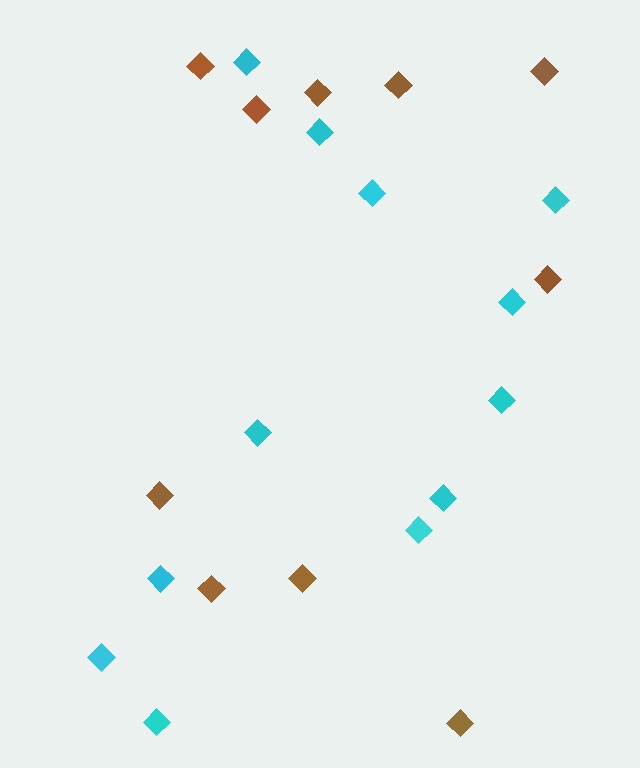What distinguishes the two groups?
There are 2 groups: one group of cyan diamonds (12) and one group of brown diamonds (10).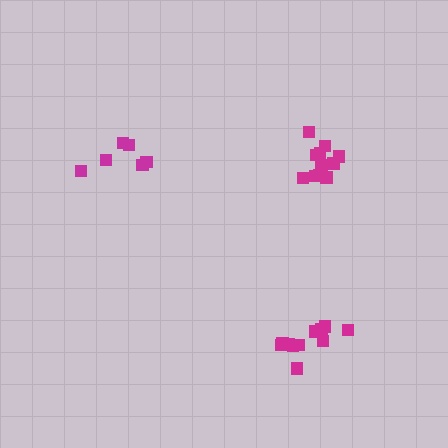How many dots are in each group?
Group 1: 12 dots, Group 2: 6 dots, Group 3: 11 dots (29 total).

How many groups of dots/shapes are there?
There are 3 groups.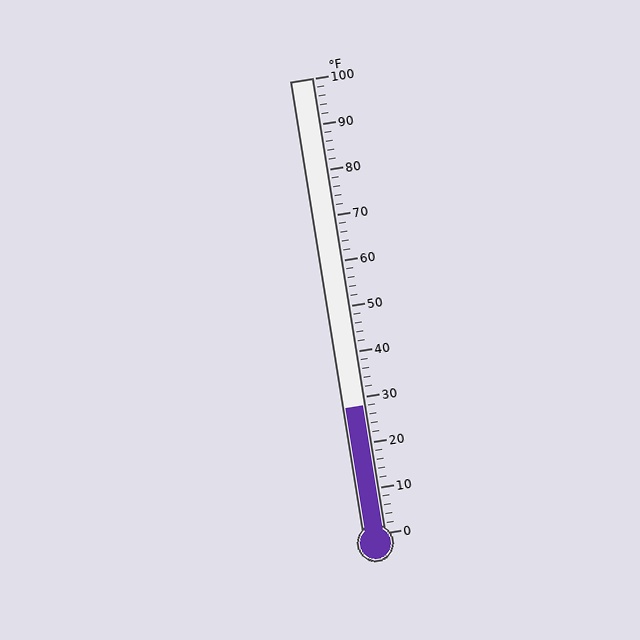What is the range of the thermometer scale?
The thermometer scale ranges from 0°F to 100°F.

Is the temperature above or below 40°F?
The temperature is below 40°F.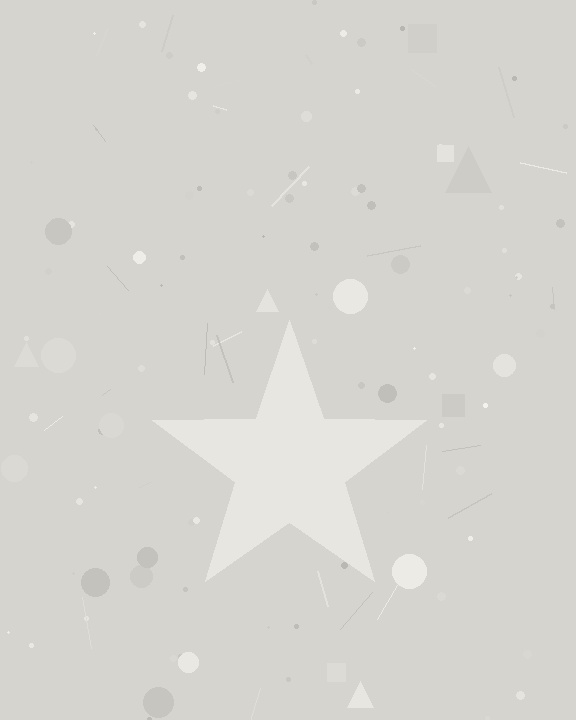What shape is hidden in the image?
A star is hidden in the image.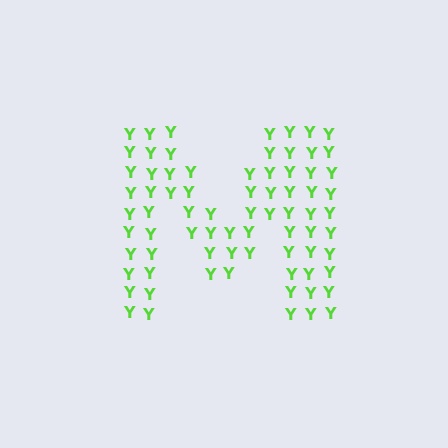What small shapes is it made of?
It is made of small letter Y's.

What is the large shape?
The large shape is the letter M.